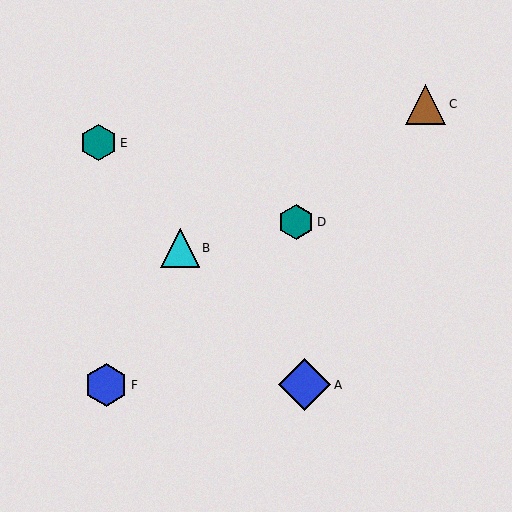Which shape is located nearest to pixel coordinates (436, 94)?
The brown triangle (labeled C) at (426, 104) is nearest to that location.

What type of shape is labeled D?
Shape D is a teal hexagon.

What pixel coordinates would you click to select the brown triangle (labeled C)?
Click at (426, 104) to select the brown triangle C.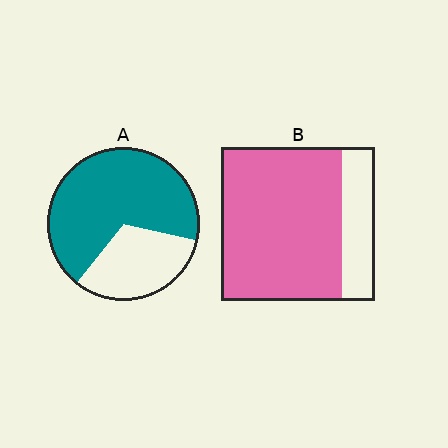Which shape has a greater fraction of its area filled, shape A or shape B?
Shape B.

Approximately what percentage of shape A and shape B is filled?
A is approximately 70% and B is approximately 80%.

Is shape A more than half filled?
Yes.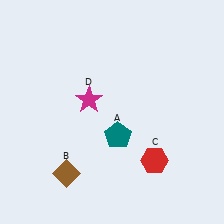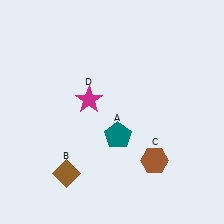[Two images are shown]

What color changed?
The hexagon (C) changed from red in Image 1 to brown in Image 2.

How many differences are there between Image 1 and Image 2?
There is 1 difference between the two images.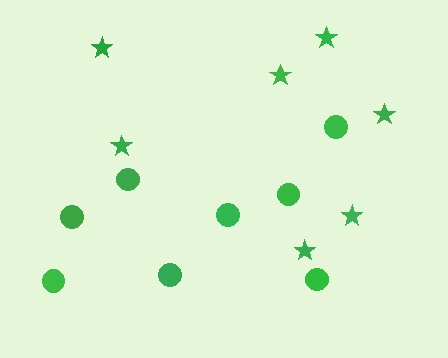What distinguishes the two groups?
There are 2 groups: one group of stars (7) and one group of circles (8).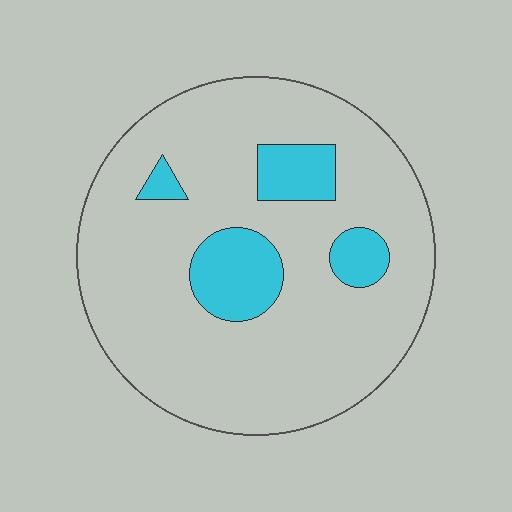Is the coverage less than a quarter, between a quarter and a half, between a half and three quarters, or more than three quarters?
Less than a quarter.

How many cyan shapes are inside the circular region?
4.